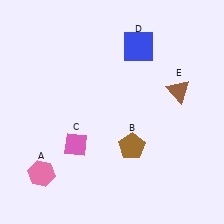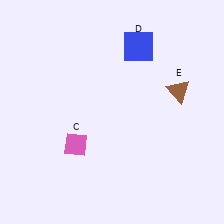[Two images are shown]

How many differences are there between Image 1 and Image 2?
There are 2 differences between the two images.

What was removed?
The pink hexagon (A), the brown pentagon (B) were removed in Image 2.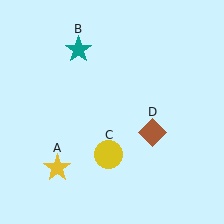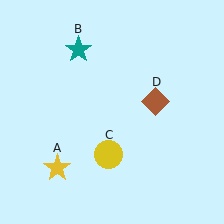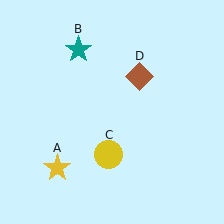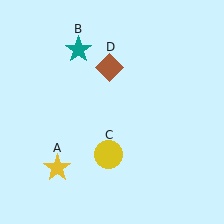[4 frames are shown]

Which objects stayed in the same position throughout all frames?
Yellow star (object A) and teal star (object B) and yellow circle (object C) remained stationary.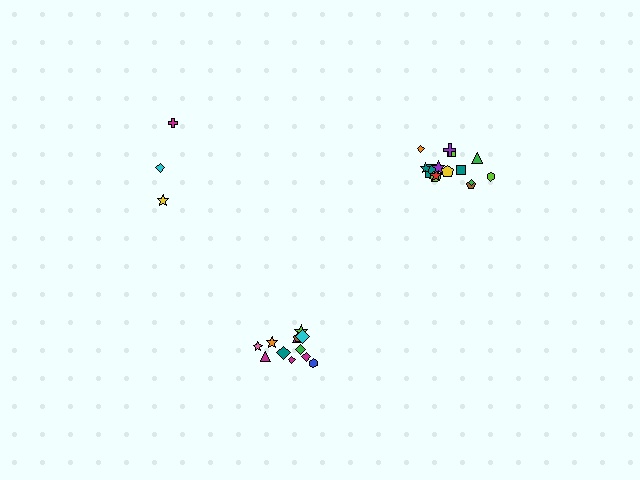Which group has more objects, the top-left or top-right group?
The top-right group.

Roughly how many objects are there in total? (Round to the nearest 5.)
Roughly 30 objects in total.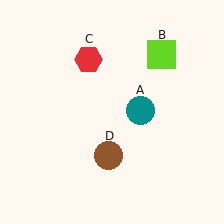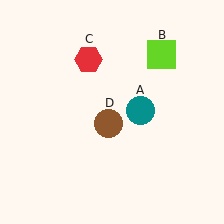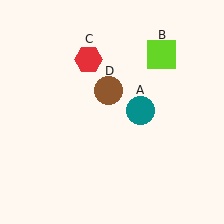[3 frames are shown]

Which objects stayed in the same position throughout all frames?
Teal circle (object A) and lime square (object B) and red hexagon (object C) remained stationary.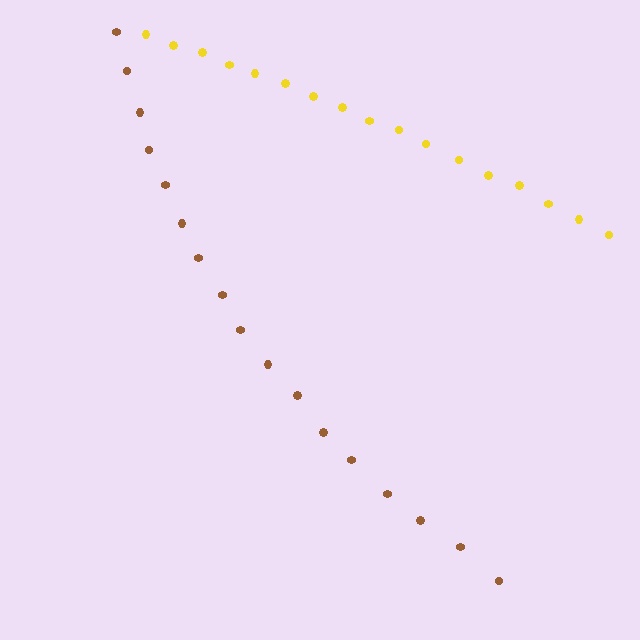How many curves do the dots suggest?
There are 2 distinct paths.